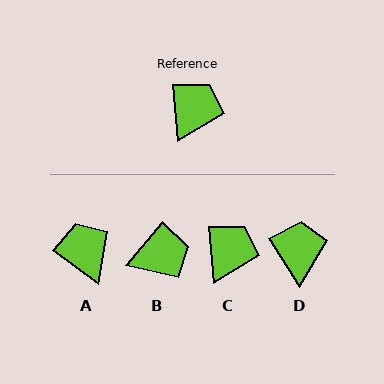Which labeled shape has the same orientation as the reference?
C.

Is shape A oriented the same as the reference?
No, it is off by about 49 degrees.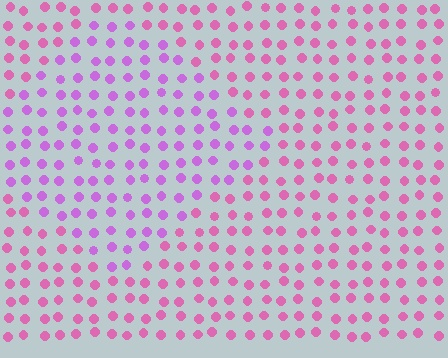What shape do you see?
I see a diamond.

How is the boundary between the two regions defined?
The boundary is defined purely by a slight shift in hue (about 33 degrees). Spacing, size, and orientation are identical on both sides.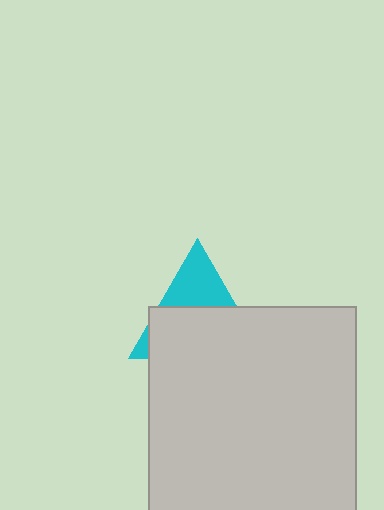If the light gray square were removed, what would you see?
You would see the complete cyan triangle.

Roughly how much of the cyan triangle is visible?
A small part of it is visible (roughly 35%).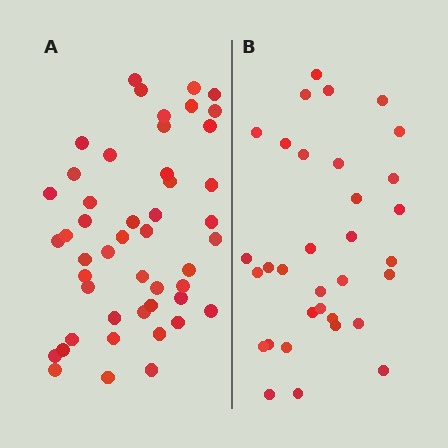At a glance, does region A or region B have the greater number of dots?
Region A (the left region) has more dots.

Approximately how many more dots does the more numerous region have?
Region A has approximately 15 more dots than region B.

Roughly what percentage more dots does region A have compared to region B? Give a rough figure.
About 45% more.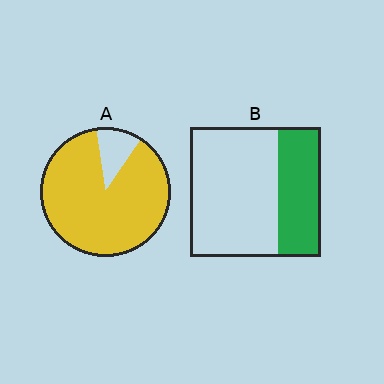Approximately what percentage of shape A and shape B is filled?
A is approximately 90% and B is approximately 35%.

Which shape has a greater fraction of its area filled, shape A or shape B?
Shape A.